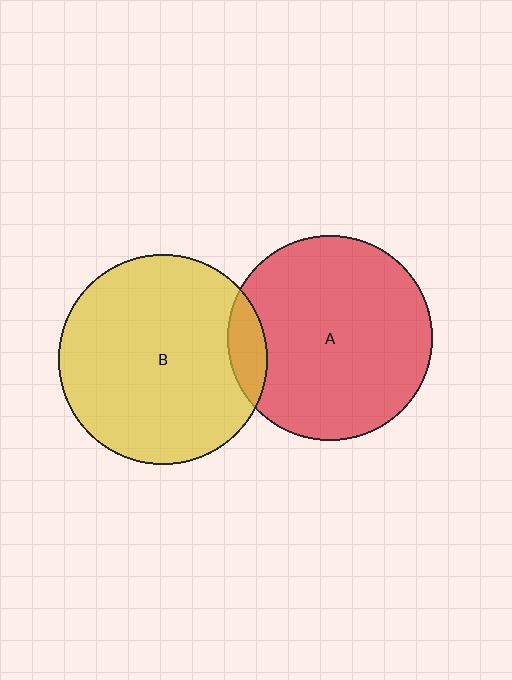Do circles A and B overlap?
Yes.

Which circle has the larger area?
Circle B (yellow).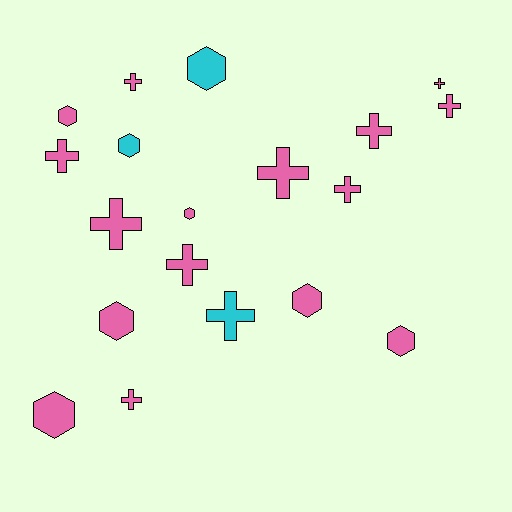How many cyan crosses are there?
There is 1 cyan cross.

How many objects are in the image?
There are 19 objects.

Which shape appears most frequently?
Cross, with 11 objects.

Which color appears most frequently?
Pink, with 16 objects.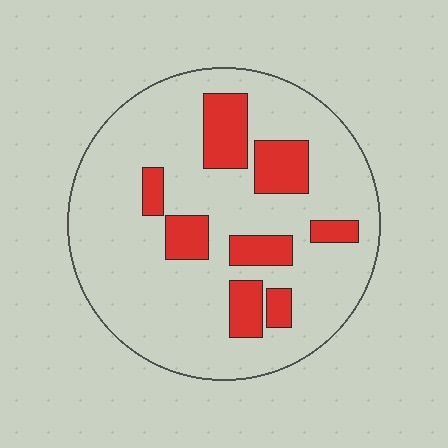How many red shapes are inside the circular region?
8.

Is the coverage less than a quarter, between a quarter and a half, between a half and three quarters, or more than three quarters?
Less than a quarter.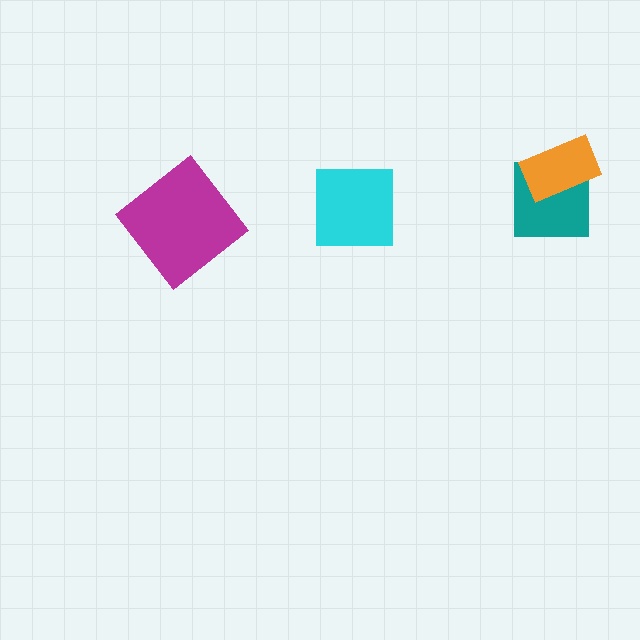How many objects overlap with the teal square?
1 object overlaps with the teal square.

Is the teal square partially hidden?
Yes, it is partially covered by another shape.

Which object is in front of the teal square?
The orange rectangle is in front of the teal square.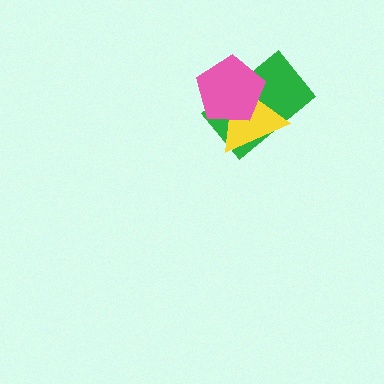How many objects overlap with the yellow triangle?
2 objects overlap with the yellow triangle.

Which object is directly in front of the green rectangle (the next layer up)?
The yellow triangle is directly in front of the green rectangle.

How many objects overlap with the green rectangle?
2 objects overlap with the green rectangle.